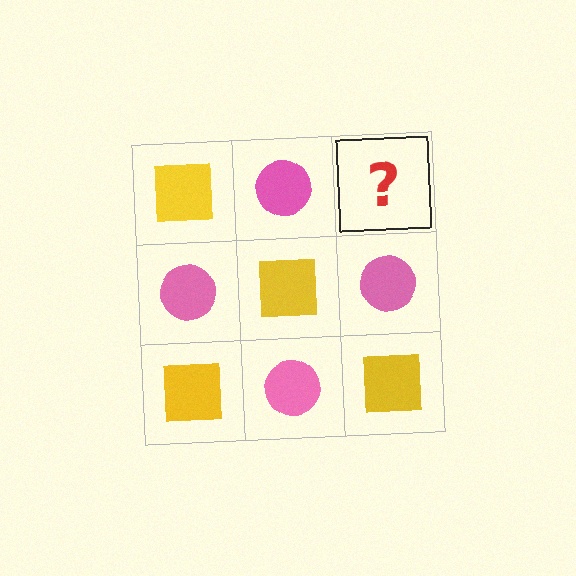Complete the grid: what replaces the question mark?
The question mark should be replaced with a yellow square.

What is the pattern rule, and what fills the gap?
The rule is that it alternates yellow square and pink circle in a checkerboard pattern. The gap should be filled with a yellow square.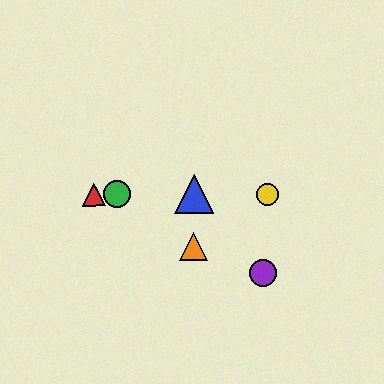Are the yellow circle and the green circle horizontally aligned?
Yes, both are at y≈194.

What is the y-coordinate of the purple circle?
The purple circle is at y≈273.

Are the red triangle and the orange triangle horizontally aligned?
No, the red triangle is at y≈195 and the orange triangle is at y≈247.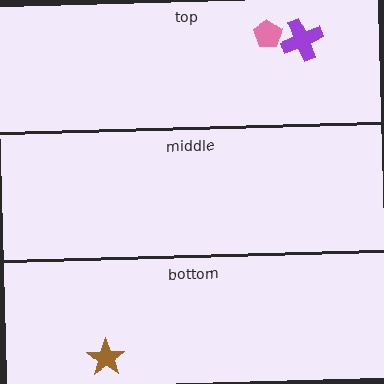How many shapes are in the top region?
2.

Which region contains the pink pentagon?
The top region.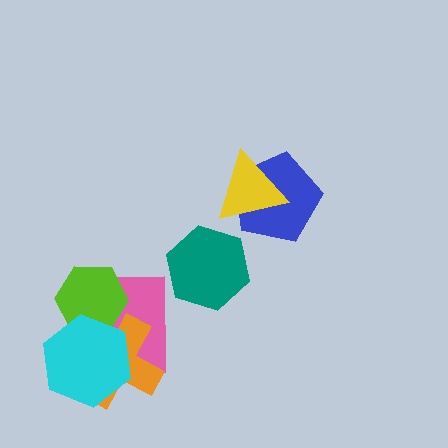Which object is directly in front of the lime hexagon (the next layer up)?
The orange cross is directly in front of the lime hexagon.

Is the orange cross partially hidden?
Yes, it is partially covered by another shape.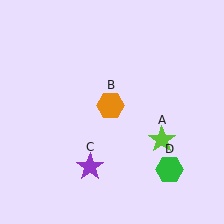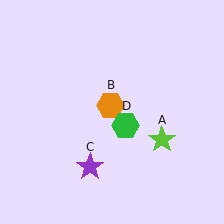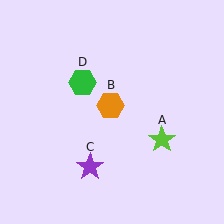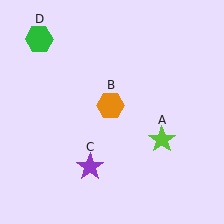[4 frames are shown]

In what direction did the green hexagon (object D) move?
The green hexagon (object D) moved up and to the left.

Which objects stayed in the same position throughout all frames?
Lime star (object A) and orange hexagon (object B) and purple star (object C) remained stationary.